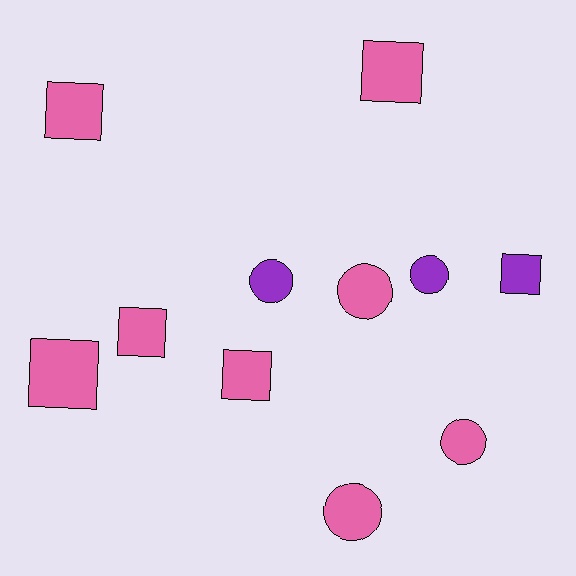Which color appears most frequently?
Pink, with 8 objects.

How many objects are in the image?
There are 11 objects.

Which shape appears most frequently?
Square, with 6 objects.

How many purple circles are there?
There are 2 purple circles.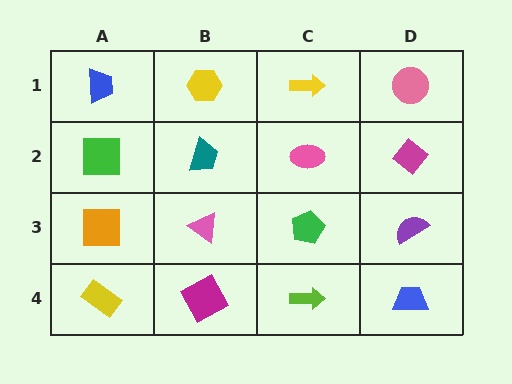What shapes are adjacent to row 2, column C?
A yellow arrow (row 1, column C), a green pentagon (row 3, column C), a teal trapezoid (row 2, column B), a magenta diamond (row 2, column D).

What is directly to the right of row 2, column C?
A magenta diamond.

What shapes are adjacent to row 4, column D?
A purple semicircle (row 3, column D), a lime arrow (row 4, column C).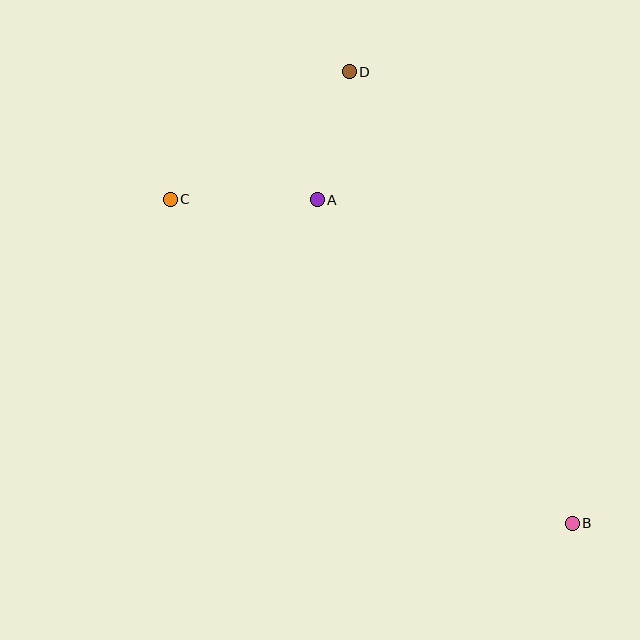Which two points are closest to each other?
Points A and D are closest to each other.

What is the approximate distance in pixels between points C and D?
The distance between C and D is approximately 220 pixels.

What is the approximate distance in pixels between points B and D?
The distance between B and D is approximately 503 pixels.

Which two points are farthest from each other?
Points B and C are farthest from each other.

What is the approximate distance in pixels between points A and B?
The distance between A and B is approximately 412 pixels.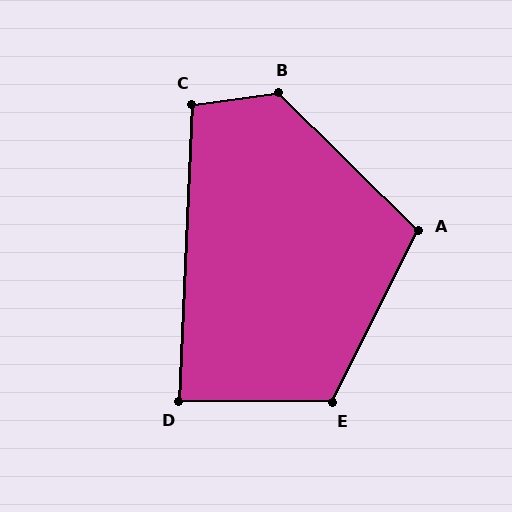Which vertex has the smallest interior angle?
D, at approximately 88 degrees.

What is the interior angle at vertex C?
Approximately 100 degrees (obtuse).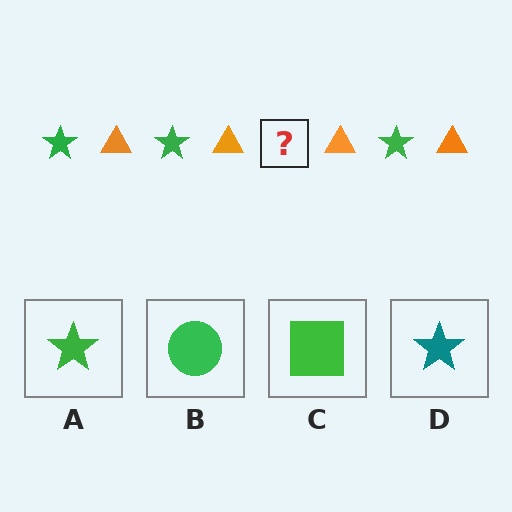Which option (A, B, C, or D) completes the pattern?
A.